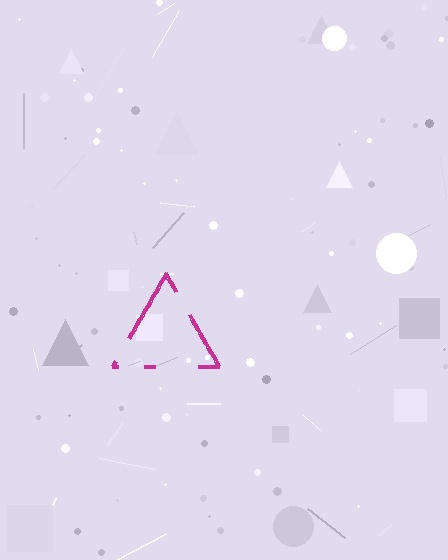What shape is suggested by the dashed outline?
The dashed outline suggests a triangle.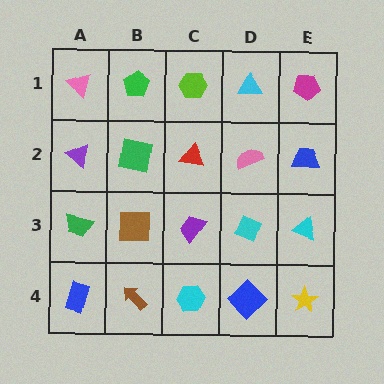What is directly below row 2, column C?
A purple trapezoid.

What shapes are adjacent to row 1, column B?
A green square (row 2, column B), a pink triangle (row 1, column A), a lime hexagon (row 1, column C).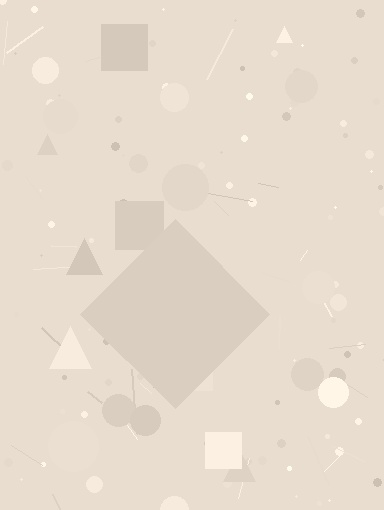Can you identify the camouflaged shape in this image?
The camouflaged shape is a diamond.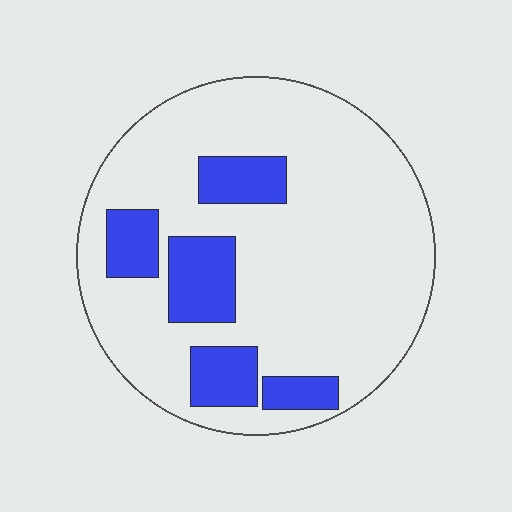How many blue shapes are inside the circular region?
5.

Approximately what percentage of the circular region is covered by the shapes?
Approximately 20%.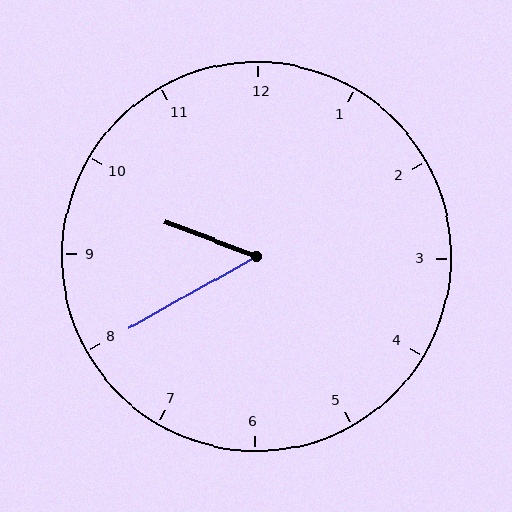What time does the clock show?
9:40.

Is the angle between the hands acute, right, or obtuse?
It is acute.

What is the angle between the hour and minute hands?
Approximately 50 degrees.